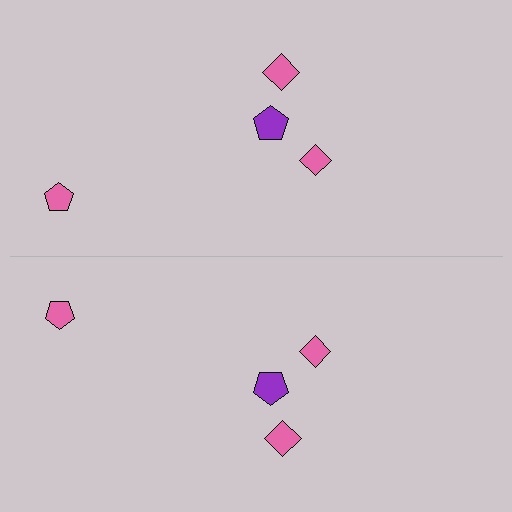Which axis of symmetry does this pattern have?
The pattern has a horizontal axis of symmetry running through the center of the image.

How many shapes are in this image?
There are 8 shapes in this image.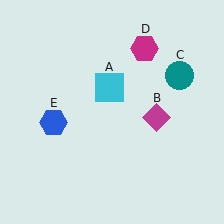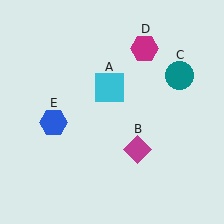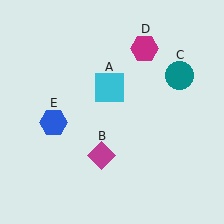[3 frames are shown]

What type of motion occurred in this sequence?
The magenta diamond (object B) rotated clockwise around the center of the scene.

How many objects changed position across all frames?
1 object changed position: magenta diamond (object B).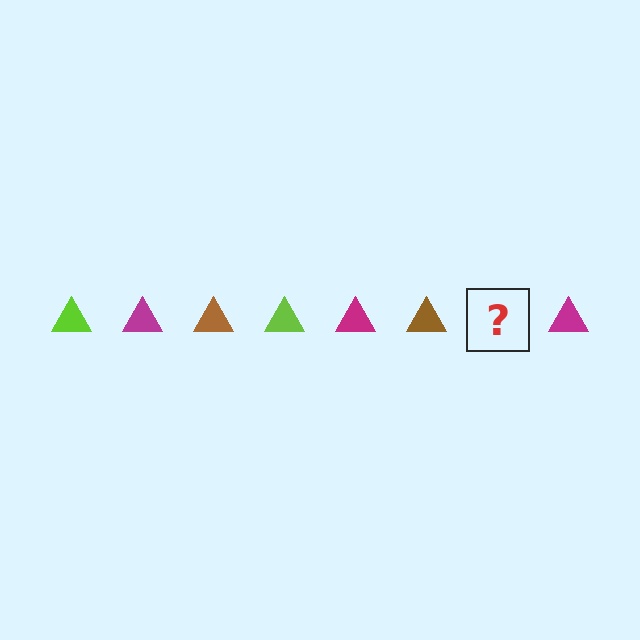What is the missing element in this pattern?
The missing element is a lime triangle.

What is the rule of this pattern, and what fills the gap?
The rule is that the pattern cycles through lime, magenta, brown triangles. The gap should be filled with a lime triangle.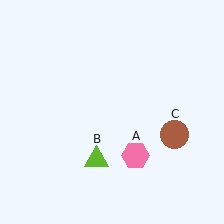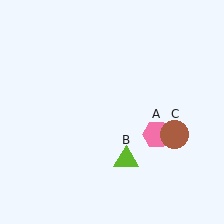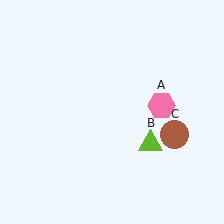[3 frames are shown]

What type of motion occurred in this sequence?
The pink hexagon (object A), lime triangle (object B) rotated counterclockwise around the center of the scene.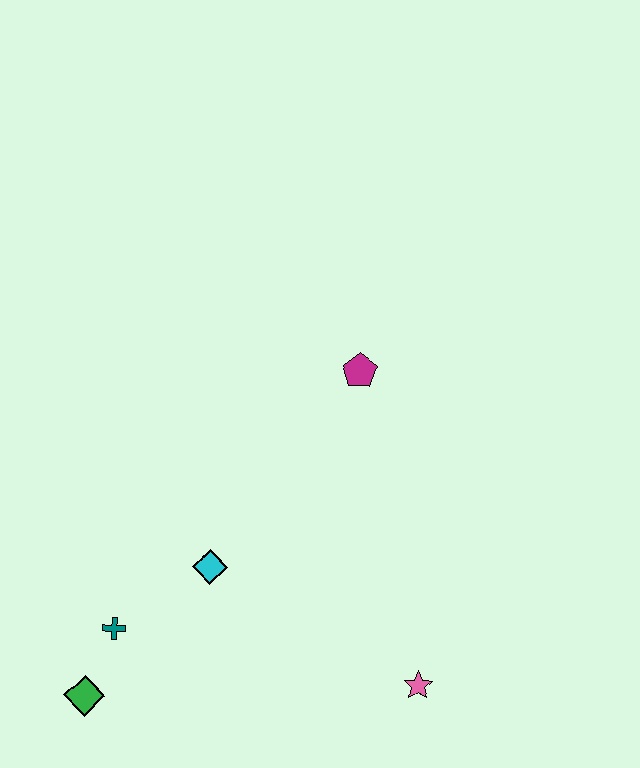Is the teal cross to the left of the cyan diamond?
Yes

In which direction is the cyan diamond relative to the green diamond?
The cyan diamond is above the green diamond.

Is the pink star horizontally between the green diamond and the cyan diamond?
No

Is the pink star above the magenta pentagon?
No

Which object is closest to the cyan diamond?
The teal cross is closest to the cyan diamond.